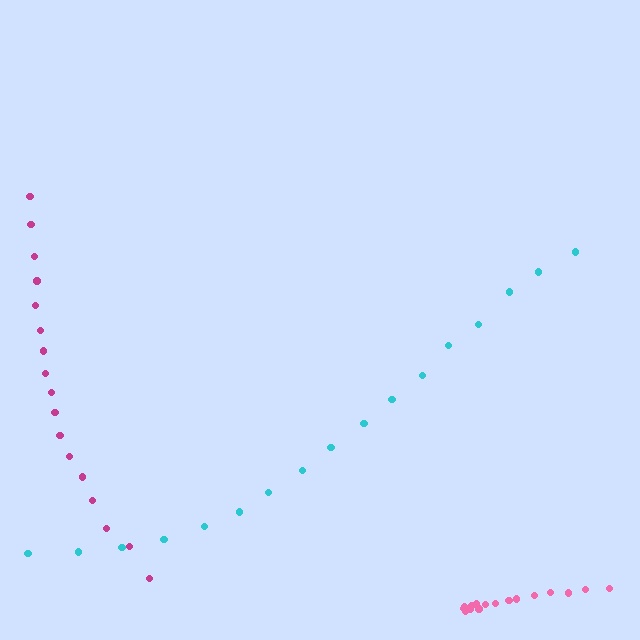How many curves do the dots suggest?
There are 3 distinct paths.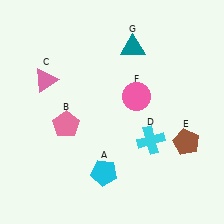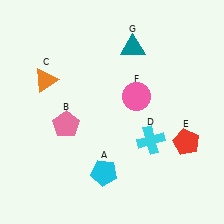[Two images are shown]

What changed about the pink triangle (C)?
In Image 1, C is pink. In Image 2, it changed to orange.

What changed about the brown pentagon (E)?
In Image 1, E is brown. In Image 2, it changed to red.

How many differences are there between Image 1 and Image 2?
There are 2 differences between the two images.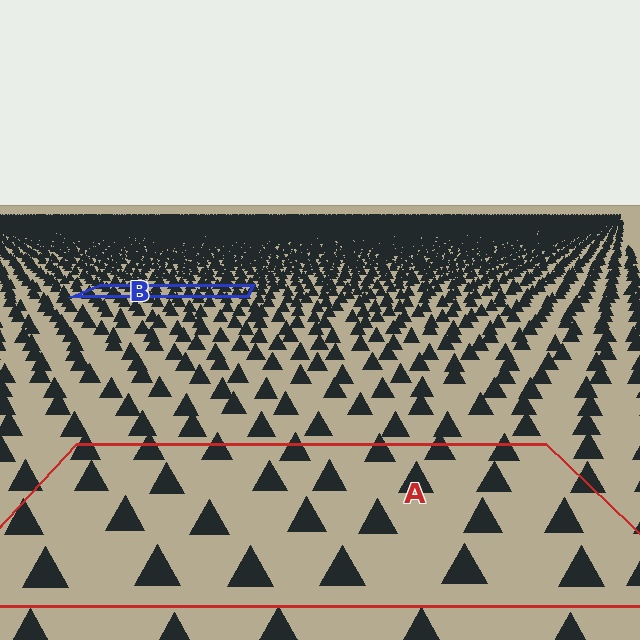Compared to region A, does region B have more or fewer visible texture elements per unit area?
Region B has more texture elements per unit area — they are packed more densely because it is farther away.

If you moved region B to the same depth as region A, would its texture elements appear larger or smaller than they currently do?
They would appear larger. At a closer depth, the same texture elements are projected at a bigger on-screen size.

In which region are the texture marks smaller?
The texture marks are smaller in region B, because it is farther away.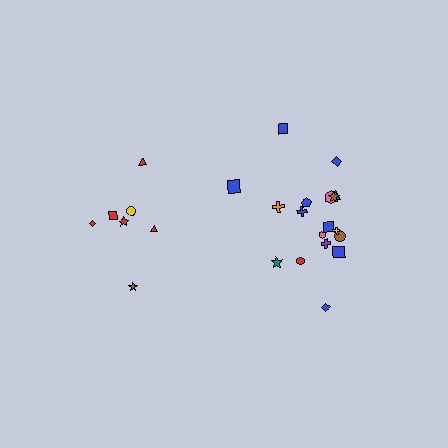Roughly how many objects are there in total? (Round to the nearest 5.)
Roughly 25 objects in total.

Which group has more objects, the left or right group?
The right group.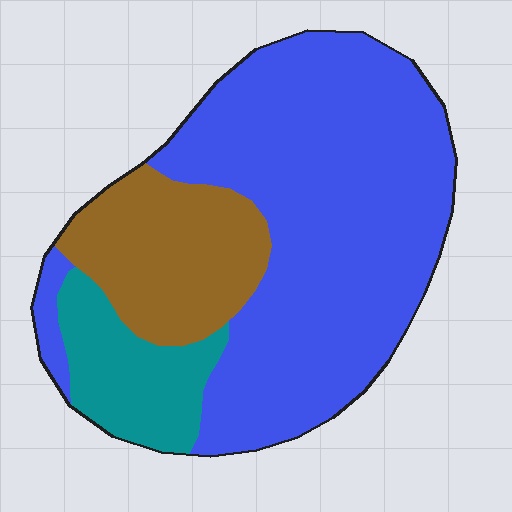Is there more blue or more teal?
Blue.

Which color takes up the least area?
Teal, at roughly 15%.